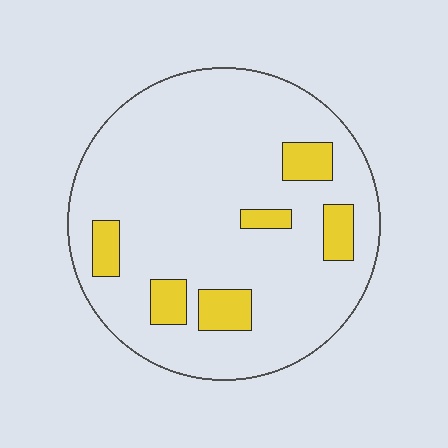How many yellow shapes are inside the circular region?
6.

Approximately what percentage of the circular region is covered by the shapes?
Approximately 15%.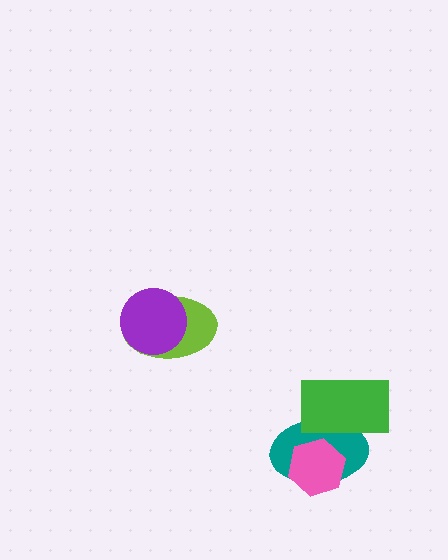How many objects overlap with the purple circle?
1 object overlaps with the purple circle.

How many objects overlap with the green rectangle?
1 object overlaps with the green rectangle.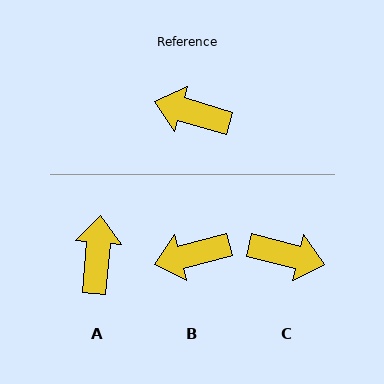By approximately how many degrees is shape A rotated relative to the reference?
Approximately 79 degrees clockwise.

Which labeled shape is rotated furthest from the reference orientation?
C, about 178 degrees away.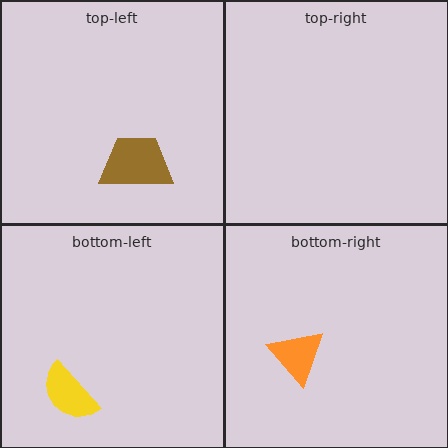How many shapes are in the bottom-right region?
1.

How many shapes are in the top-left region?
1.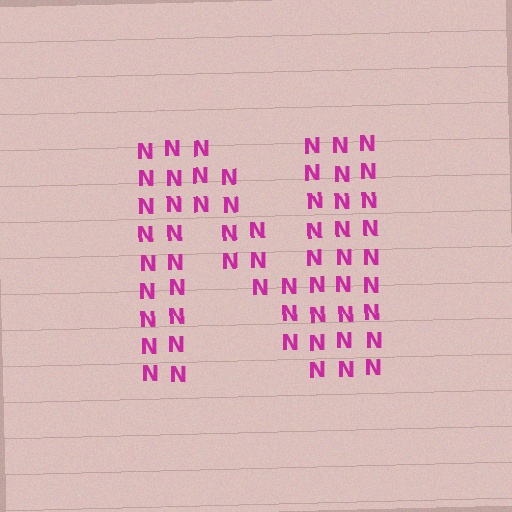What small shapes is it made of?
It is made of small letter N's.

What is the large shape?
The large shape is the letter N.